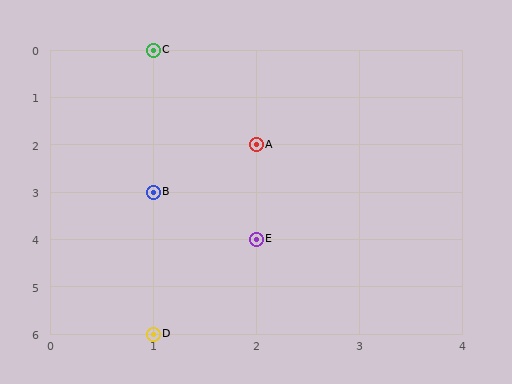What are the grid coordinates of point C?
Point C is at grid coordinates (1, 0).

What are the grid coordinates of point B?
Point B is at grid coordinates (1, 3).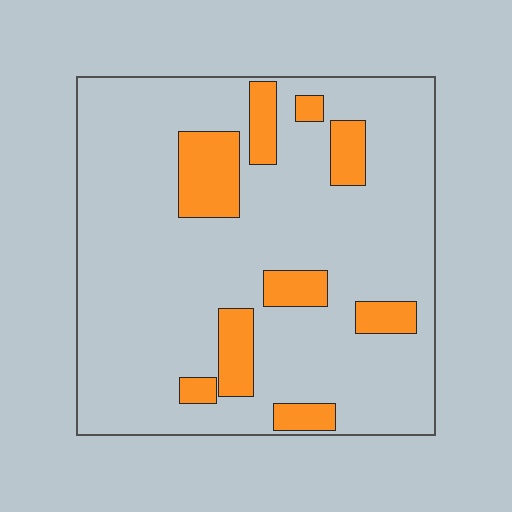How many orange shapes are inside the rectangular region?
9.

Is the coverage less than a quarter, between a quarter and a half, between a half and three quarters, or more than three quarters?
Less than a quarter.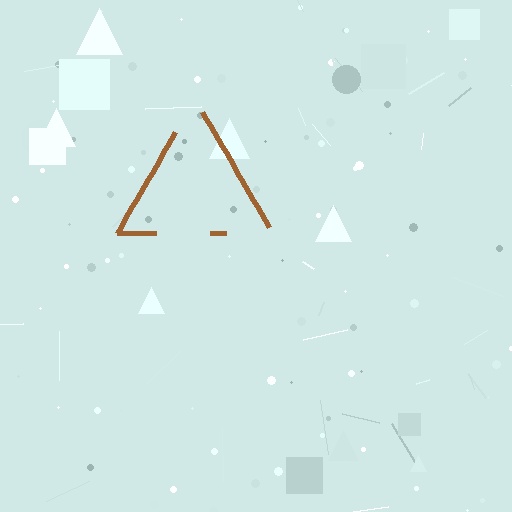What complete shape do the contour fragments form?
The contour fragments form a triangle.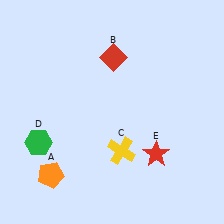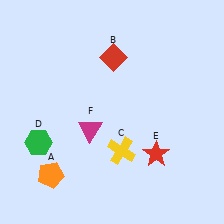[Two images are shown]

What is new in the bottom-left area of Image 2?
A magenta triangle (F) was added in the bottom-left area of Image 2.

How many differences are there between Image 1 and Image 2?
There is 1 difference between the two images.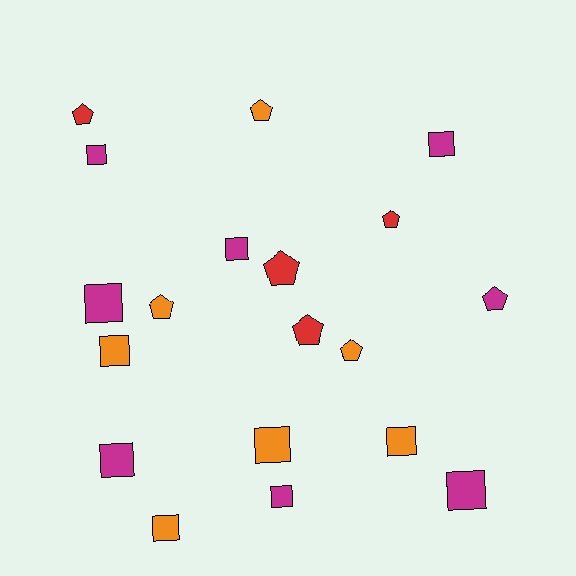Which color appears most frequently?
Magenta, with 8 objects.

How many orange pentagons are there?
There are 3 orange pentagons.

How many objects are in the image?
There are 19 objects.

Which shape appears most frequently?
Square, with 11 objects.